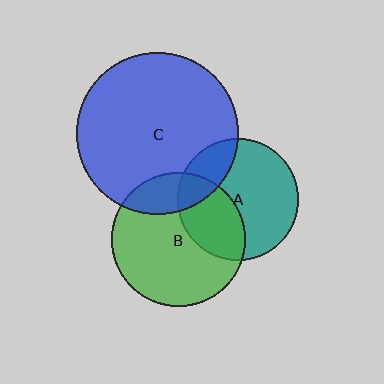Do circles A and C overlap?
Yes.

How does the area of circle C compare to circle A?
Approximately 1.8 times.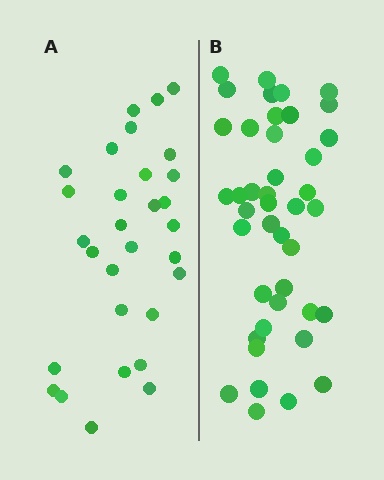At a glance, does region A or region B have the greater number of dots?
Region B (the right region) has more dots.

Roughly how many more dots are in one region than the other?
Region B has roughly 12 or so more dots than region A.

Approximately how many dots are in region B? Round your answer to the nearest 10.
About 40 dots. (The exact count is 42, which rounds to 40.)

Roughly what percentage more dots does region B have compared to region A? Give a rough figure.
About 40% more.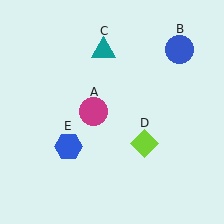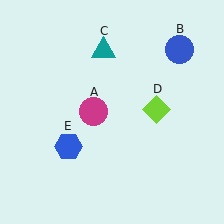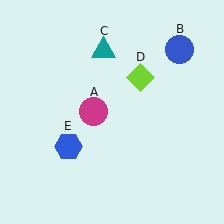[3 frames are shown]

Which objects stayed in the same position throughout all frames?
Magenta circle (object A) and blue circle (object B) and teal triangle (object C) and blue hexagon (object E) remained stationary.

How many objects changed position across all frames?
1 object changed position: lime diamond (object D).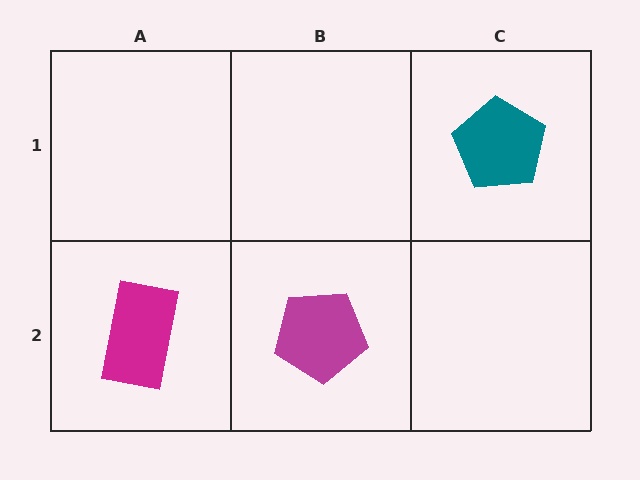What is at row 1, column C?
A teal pentagon.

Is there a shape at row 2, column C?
No, that cell is empty.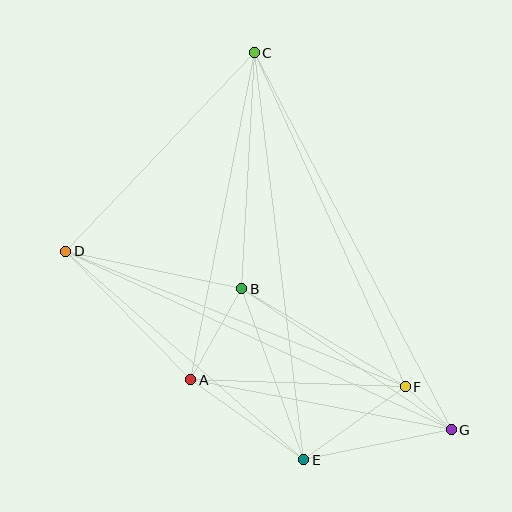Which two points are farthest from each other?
Points C and G are farthest from each other.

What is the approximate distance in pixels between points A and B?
The distance between A and B is approximately 104 pixels.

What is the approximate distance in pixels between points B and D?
The distance between B and D is approximately 180 pixels.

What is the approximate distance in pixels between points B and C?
The distance between B and C is approximately 236 pixels.